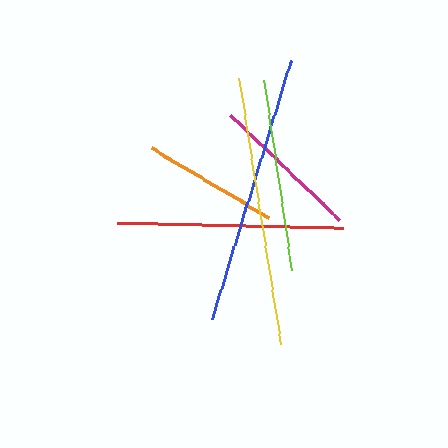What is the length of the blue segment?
The blue segment is approximately 270 pixels long.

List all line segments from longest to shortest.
From longest to shortest: blue, yellow, red, lime, magenta, orange.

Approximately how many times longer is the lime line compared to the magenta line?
The lime line is approximately 1.3 times the length of the magenta line.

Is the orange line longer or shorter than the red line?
The red line is longer than the orange line.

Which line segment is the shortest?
The orange line is the shortest at approximately 136 pixels.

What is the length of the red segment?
The red segment is approximately 226 pixels long.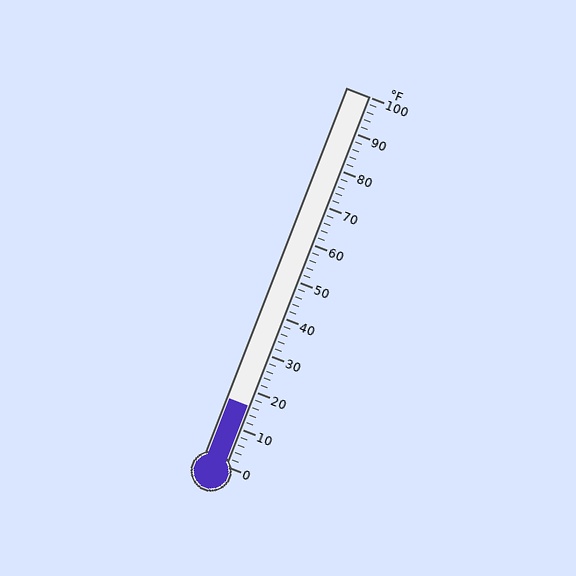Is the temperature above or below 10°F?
The temperature is above 10°F.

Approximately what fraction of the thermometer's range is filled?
The thermometer is filled to approximately 15% of its range.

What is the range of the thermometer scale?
The thermometer scale ranges from 0°F to 100°F.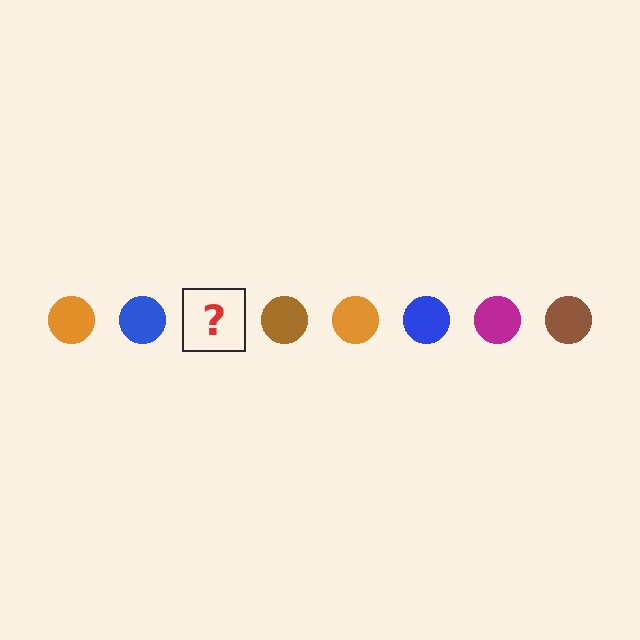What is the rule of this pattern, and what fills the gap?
The rule is that the pattern cycles through orange, blue, magenta, brown circles. The gap should be filled with a magenta circle.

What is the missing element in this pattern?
The missing element is a magenta circle.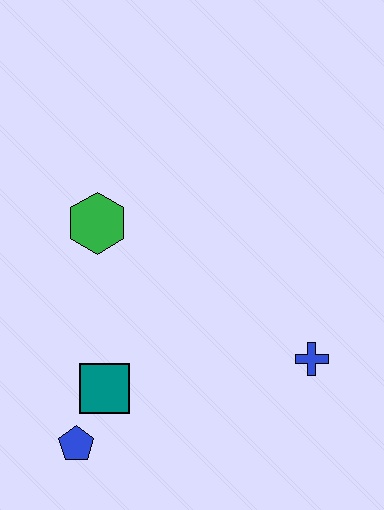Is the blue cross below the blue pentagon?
No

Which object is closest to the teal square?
The blue pentagon is closest to the teal square.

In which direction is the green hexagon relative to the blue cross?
The green hexagon is to the left of the blue cross.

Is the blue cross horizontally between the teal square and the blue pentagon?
No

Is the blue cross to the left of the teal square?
No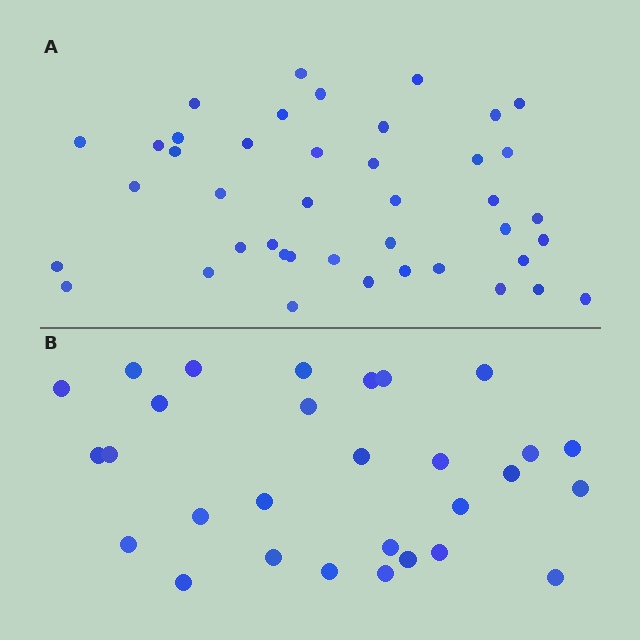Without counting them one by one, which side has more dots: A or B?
Region A (the top region) has more dots.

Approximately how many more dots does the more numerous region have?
Region A has approximately 15 more dots than region B.